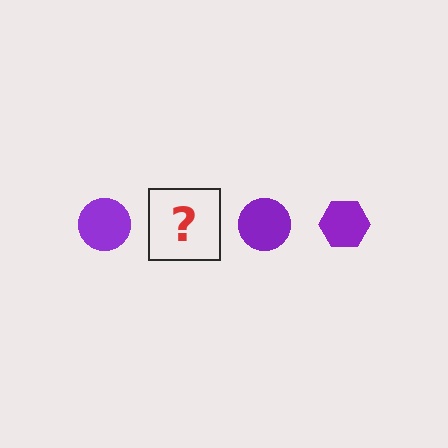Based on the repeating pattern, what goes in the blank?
The blank should be a purple hexagon.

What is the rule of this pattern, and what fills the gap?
The rule is that the pattern cycles through circle, hexagon shapes in purple. The gap should be filled with a purple hexagon.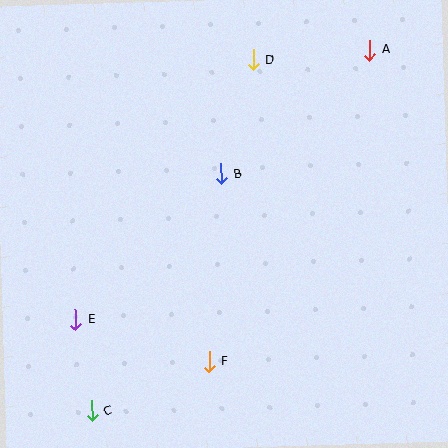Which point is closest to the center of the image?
Point B at (221, 174) is closest to the center.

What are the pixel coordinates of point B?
Point B is at (221, 174).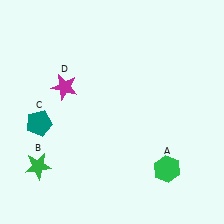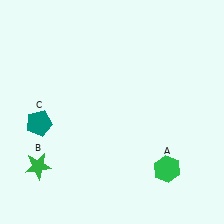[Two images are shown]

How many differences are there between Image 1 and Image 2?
There is 1 difference between the two images.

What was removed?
The magenta star (D) was removed in Image 2.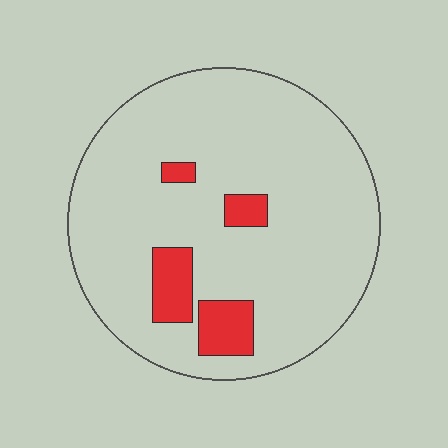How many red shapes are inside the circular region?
4.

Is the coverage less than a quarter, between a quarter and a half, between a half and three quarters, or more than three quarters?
Less than a quarter.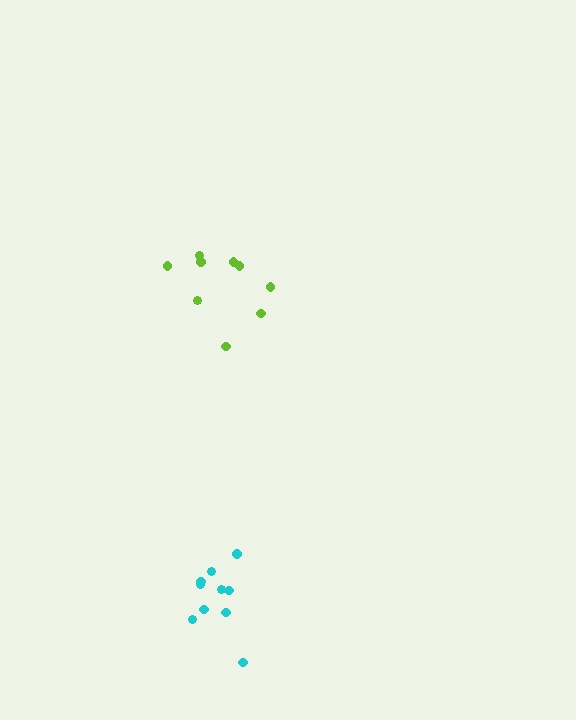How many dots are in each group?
Group 1: 10 dots, Group 2: 9 dots (19 total).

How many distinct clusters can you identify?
There are 2 distinct clusters.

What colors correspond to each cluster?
The clusters are colored: cyan, lime.